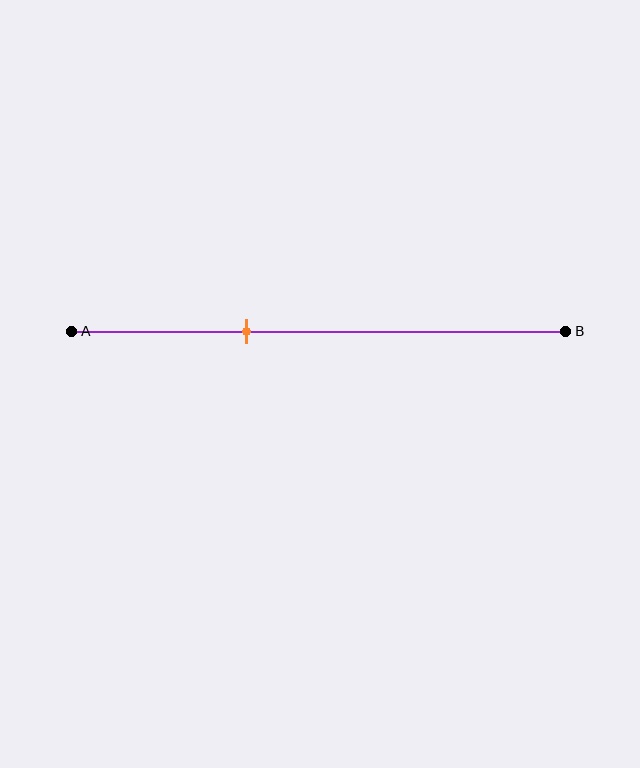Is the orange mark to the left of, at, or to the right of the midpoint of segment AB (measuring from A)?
The orange mark is to the left of the midpoint of segment AB.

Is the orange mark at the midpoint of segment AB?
No, the mark is at about 35% from A, not at the 50% midpoint.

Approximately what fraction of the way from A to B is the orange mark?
The orange mark is approximately 35% of the way from A to B.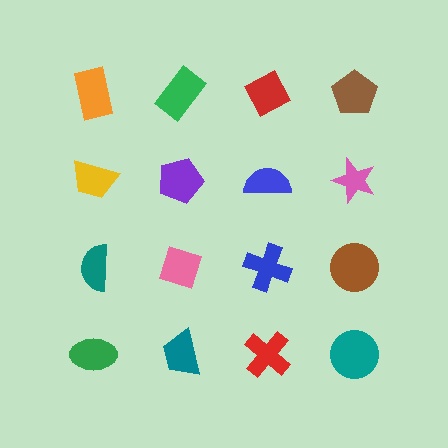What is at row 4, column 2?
A teal trapezoid.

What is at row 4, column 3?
A red cross.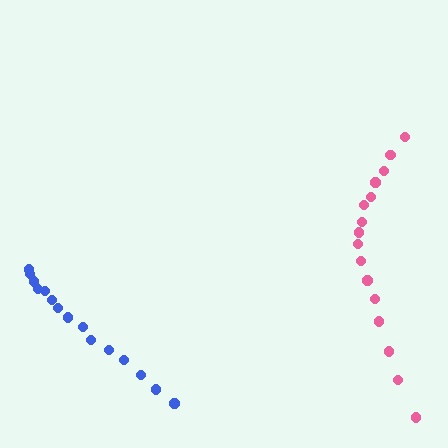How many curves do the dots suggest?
There are 2 distinct paths.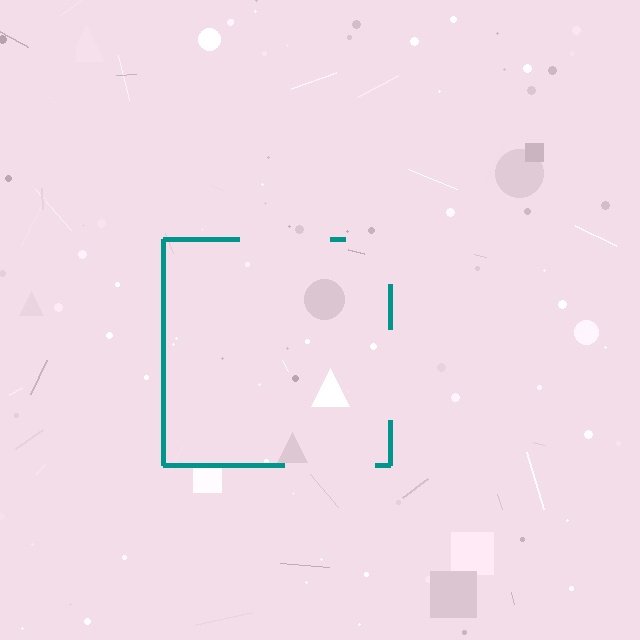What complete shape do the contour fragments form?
The contour fragments form a square.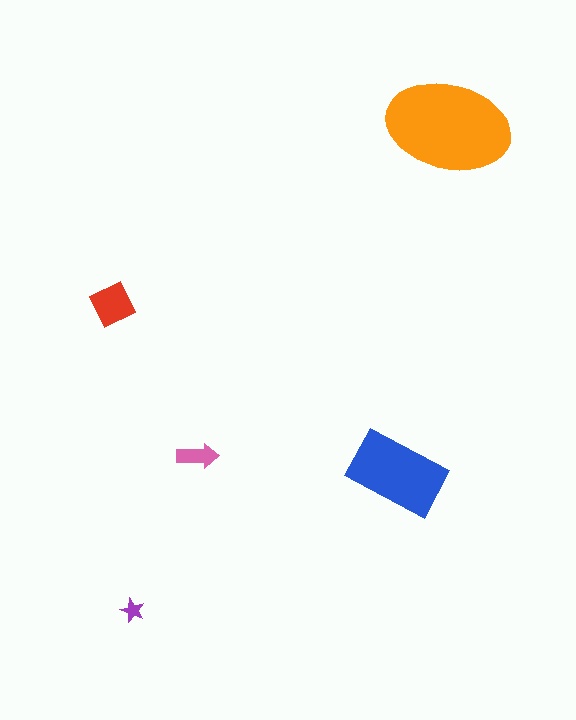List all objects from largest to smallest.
The orange ellipse, the blue rectangle, the red diamond, the pink arrow, the purple star.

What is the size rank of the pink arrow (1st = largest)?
4th.